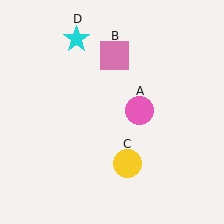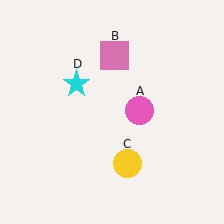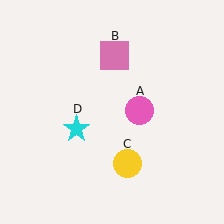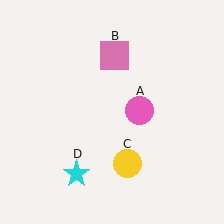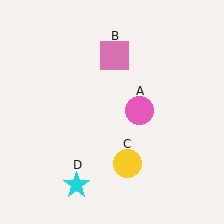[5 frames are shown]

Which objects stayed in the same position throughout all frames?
Pink circle (object A) and pink square (object B) and yellow circle (object C) remained stationary.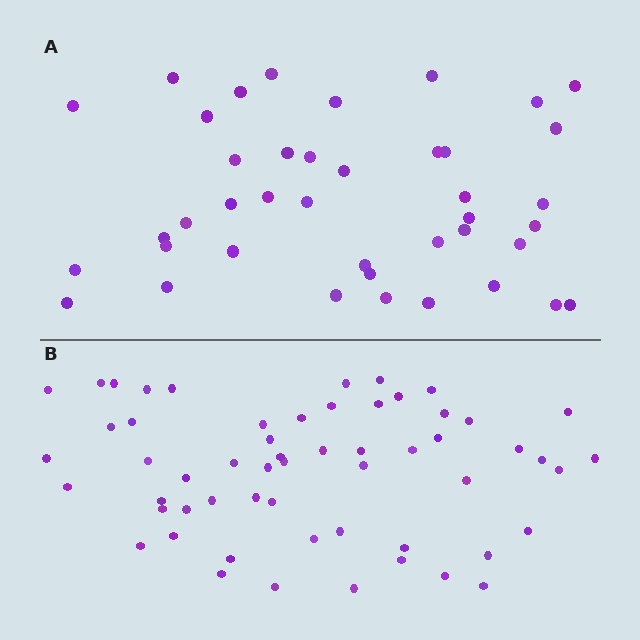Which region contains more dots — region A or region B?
Region B (the bottom region) has more dots.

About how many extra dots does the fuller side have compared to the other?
Region B has approximately 15 more dots than region A.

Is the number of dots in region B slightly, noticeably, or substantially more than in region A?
Region B has noticeably more, but not dramatically so. The ratio is roughly 1.4 to 1.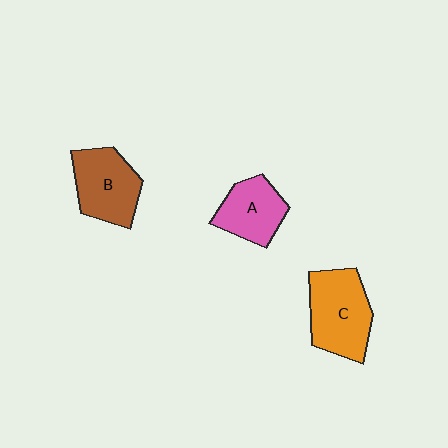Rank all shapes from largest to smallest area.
From largest to smallest: C (orange), B (brown), A (pink).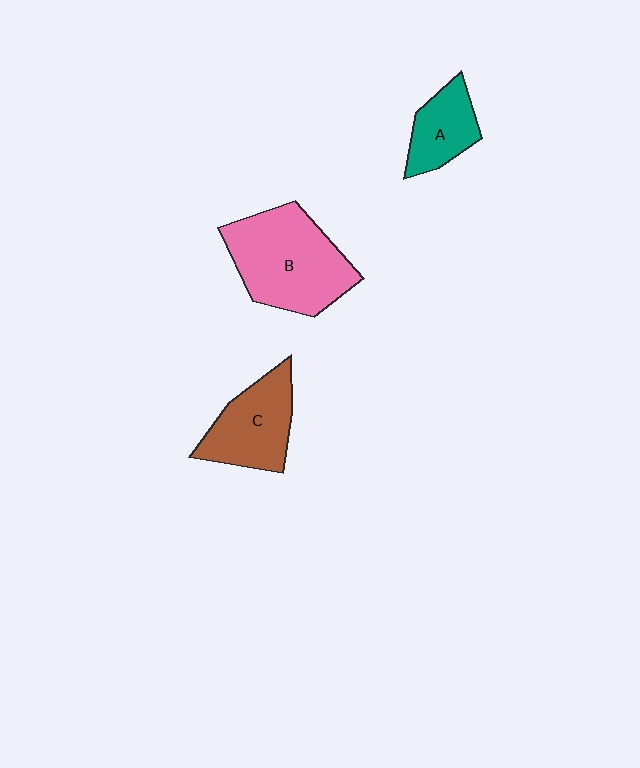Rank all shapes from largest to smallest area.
From largest to smallest: B (pink), C (brown), A (teal).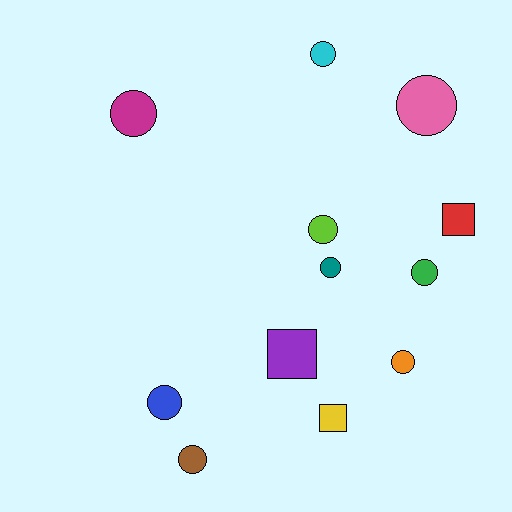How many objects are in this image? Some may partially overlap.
There are 12 objects.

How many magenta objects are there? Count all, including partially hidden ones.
There is 1 magenta object.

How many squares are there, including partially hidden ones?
There are 3 squares.